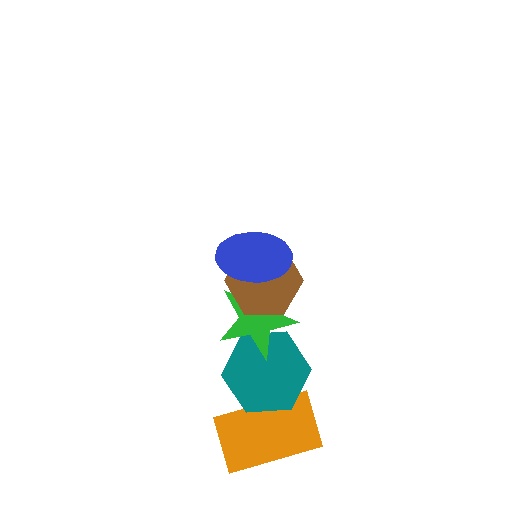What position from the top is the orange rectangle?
The orange rectangle is 5th from the top.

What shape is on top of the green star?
The brown hexagon is on top of the green star.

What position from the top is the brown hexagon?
The brown hexagon is 2nd from the top.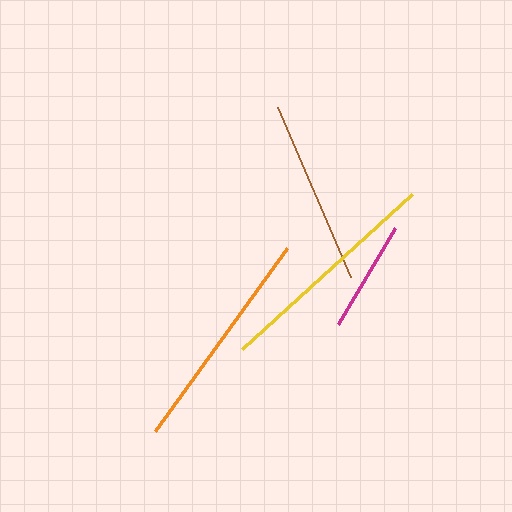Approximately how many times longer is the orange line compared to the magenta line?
The orange line is approximately 2.0 times the length of the magenta line.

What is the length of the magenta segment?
The magenta segment is approximately 112 pixels long.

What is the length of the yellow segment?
The yellow segment is approximately 231 pixels long.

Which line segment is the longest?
The yellow line is the longest at approximately 231 pixels.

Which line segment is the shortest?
The magenta line is the shortest at approximately 112 pixels.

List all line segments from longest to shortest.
From longest to shortest: yellow, orange, brown, magenta.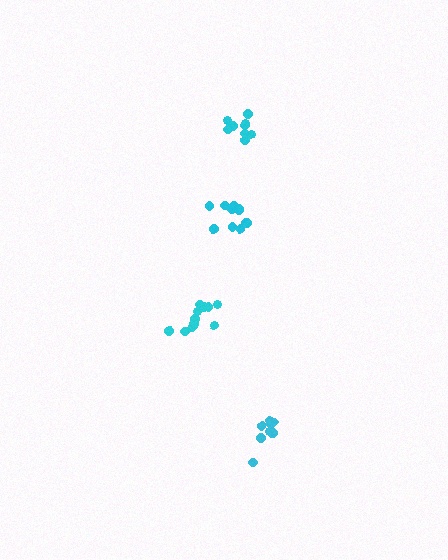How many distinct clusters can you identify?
There are 4 distinct clusters.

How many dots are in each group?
Group 1: 11 dots, Group 2: 12 dots, Group 3: 9 dots, Group 4: 12 dots (44 total).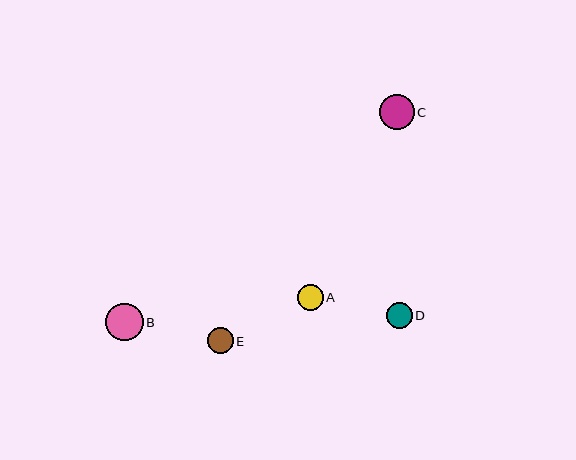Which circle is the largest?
Circle B is the largest with a size of approximately 38 pixels.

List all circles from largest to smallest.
From largest to smallest: B, C, E, A, D.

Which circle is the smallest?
Circle D is the smallest with a size of approximately 25 pixels.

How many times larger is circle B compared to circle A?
Circle B is approximately 1.5 times the size of circle A.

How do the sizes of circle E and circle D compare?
Circle E and circle D are approximately the same size.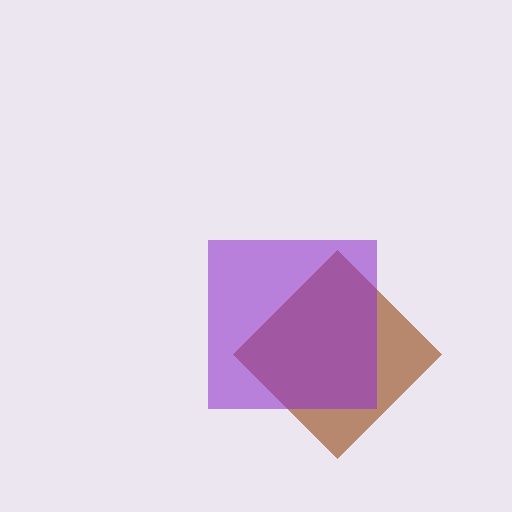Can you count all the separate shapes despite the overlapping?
Yes, there are 2 separate shapes.